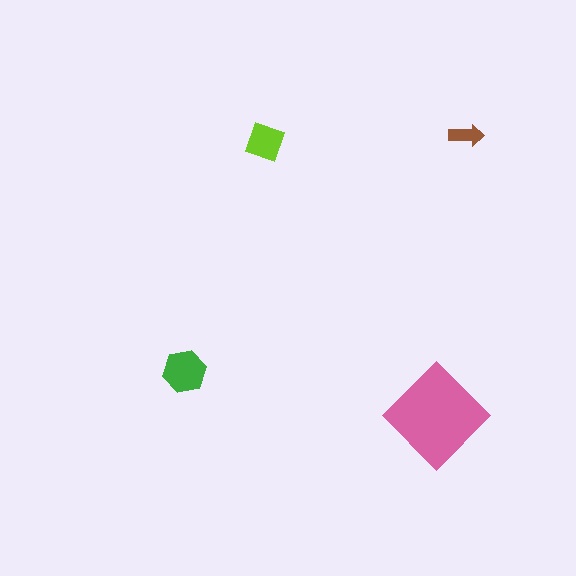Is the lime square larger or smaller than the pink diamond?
Smaller.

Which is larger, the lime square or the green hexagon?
The green hexagon.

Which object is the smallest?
The brown arrow.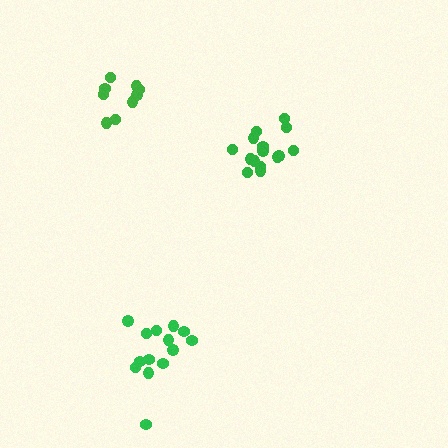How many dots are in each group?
Group 1: 15 dots, Group 2: 14 dots, Group 3: 9 dots (38 total).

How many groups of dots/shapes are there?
There are 3 groups.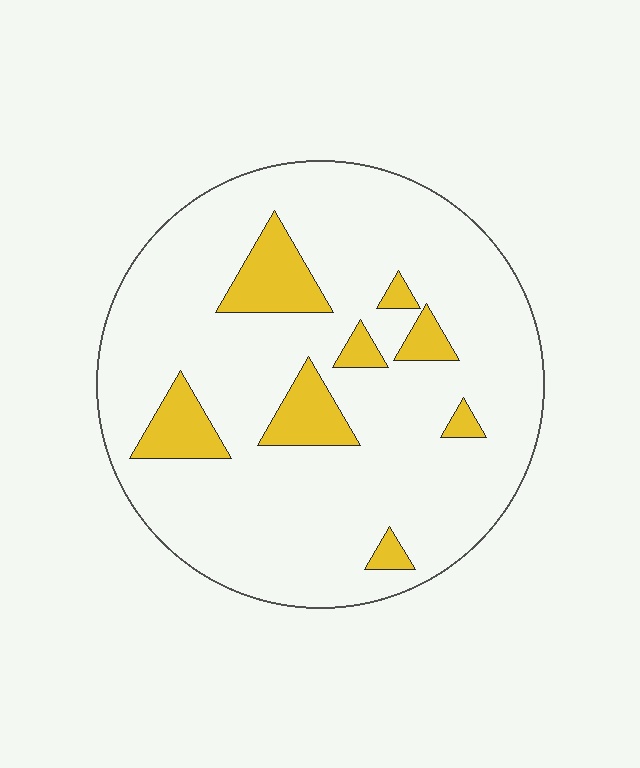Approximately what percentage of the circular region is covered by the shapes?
Approximately 15%.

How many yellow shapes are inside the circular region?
8.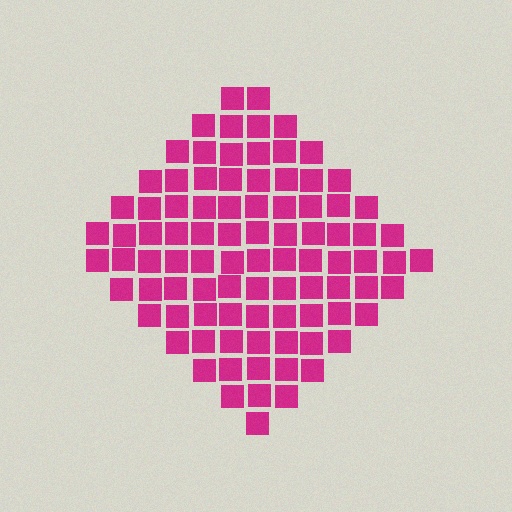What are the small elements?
The small elements are squares.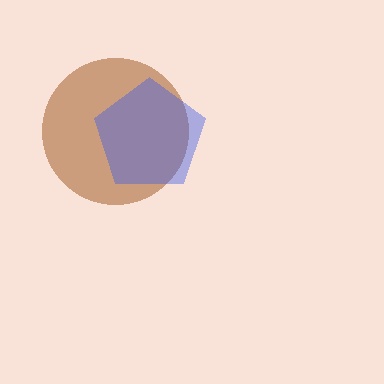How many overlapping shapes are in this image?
There are 2 overlapping shapes in the image.